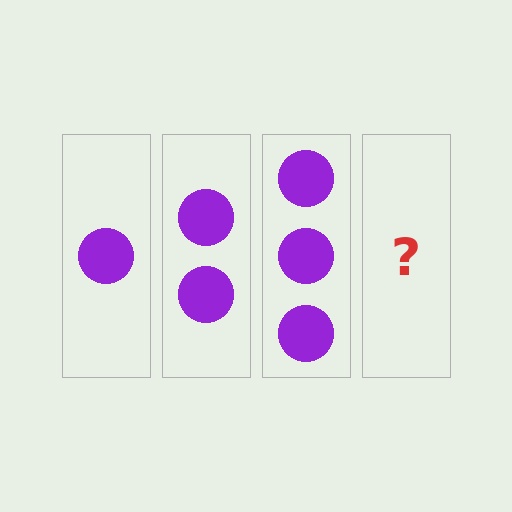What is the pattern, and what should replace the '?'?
The pattern is that each step adds one more circle. The '?' should be 4 circles.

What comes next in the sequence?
The next element should be 4 circles.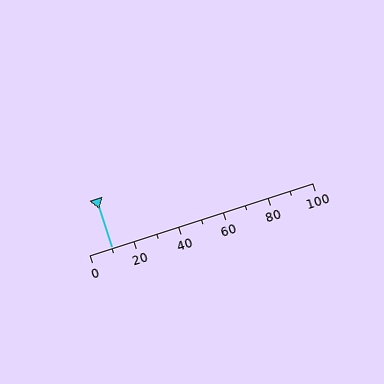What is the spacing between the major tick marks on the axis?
The major ticks are spaced 20 apart.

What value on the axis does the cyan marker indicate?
The marker indicates approximately 10.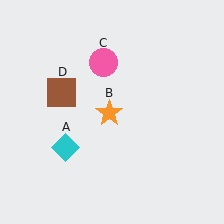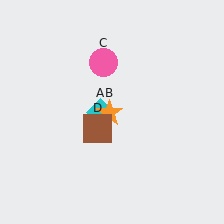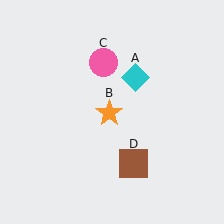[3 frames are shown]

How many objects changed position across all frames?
2 objects changed position: cyan diamond (object A), brown square (object D).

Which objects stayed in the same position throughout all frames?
Orange star (object B) and pink circle (object C) remained stationary.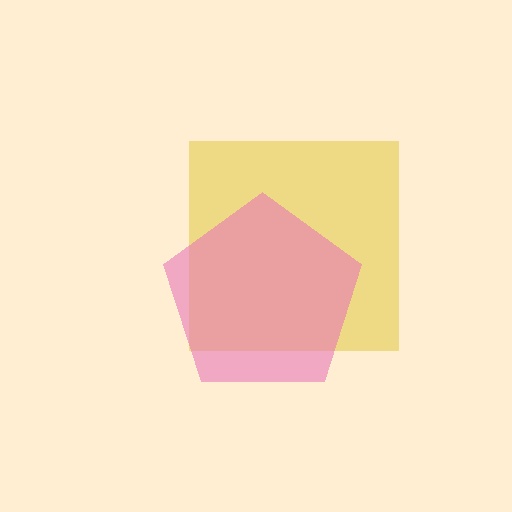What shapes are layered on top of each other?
The layered shapes are: a yellow square, a pink pentagon.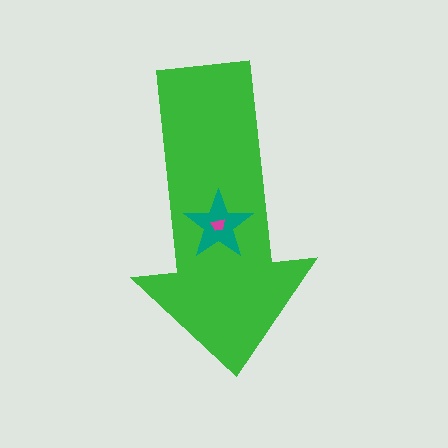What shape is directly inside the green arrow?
The teal star.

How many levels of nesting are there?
3.